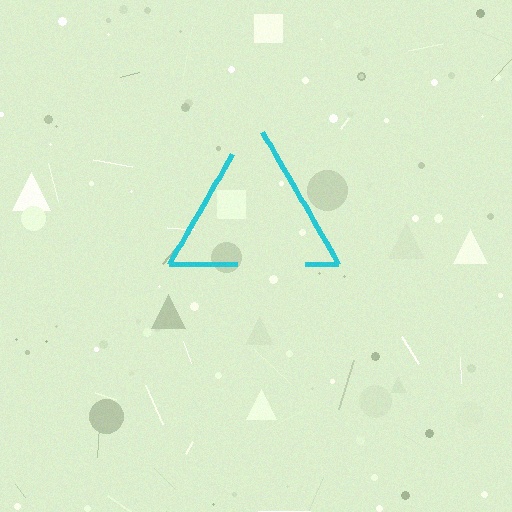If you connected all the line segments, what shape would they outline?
They would outline a triangle.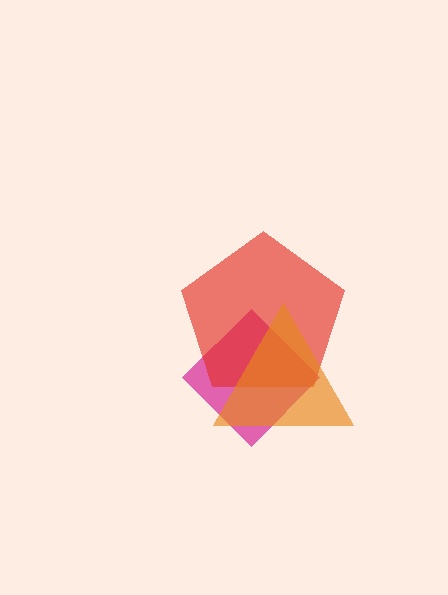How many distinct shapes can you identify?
There are 3 distinct shapes: a magenta diamond, a red pentagon, an orange triangle.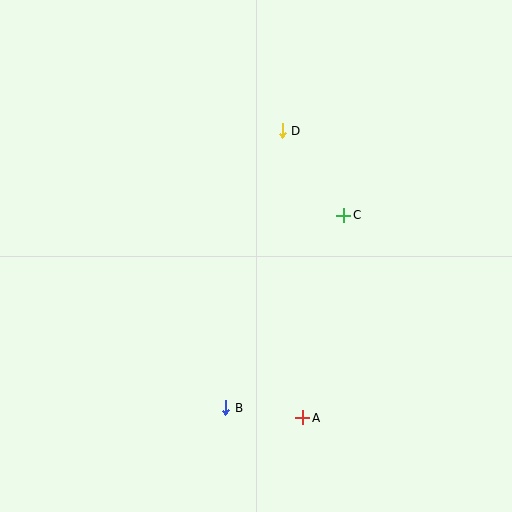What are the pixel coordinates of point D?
Point D is at (282, 131).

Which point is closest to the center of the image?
Point C at (344, 215) is closest to the center.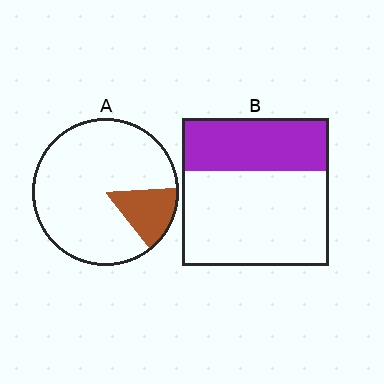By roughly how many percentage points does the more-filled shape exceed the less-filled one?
By roughly 20 percentage points (B over A).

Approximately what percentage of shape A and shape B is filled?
A is approximately 15% and B is approximately 35%.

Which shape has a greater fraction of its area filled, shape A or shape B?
Shape B.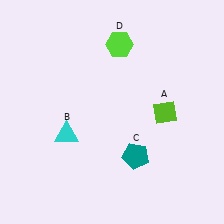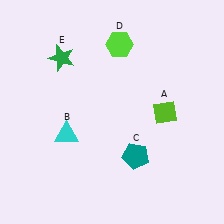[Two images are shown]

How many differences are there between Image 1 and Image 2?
There is 1 difference between the two images.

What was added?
A green star (E) was added in Image 2.